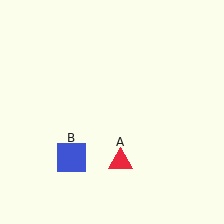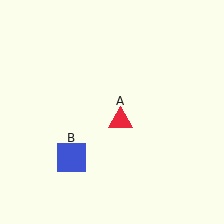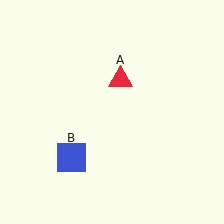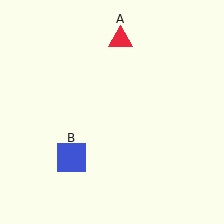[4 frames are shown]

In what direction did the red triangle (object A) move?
The red triangle (object A) moved up.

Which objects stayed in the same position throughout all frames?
Blue square (object B) remained stationary.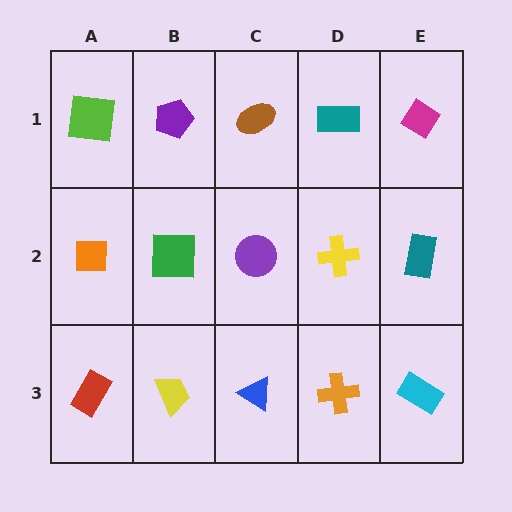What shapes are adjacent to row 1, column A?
An orange square (row 2, column A), a purple pentagon (row 1, column B).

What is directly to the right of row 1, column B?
A brown ellipse.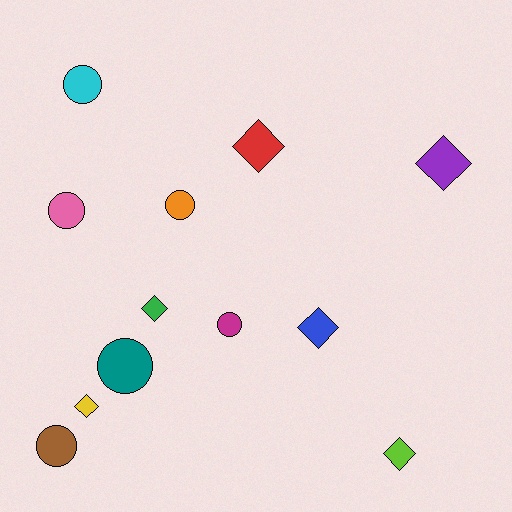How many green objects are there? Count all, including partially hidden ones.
There is 1 green object.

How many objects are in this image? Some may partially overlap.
There are 12 objects.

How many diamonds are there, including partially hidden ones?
There are 6 diamonds.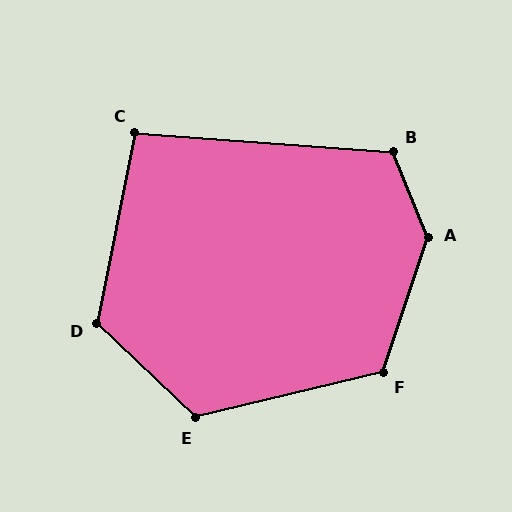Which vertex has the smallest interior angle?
C, at approximately 97 degrees.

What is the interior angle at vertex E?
Approximately 123 degrees (obtuse).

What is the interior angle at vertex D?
Approximately 123 degrees (obtuse).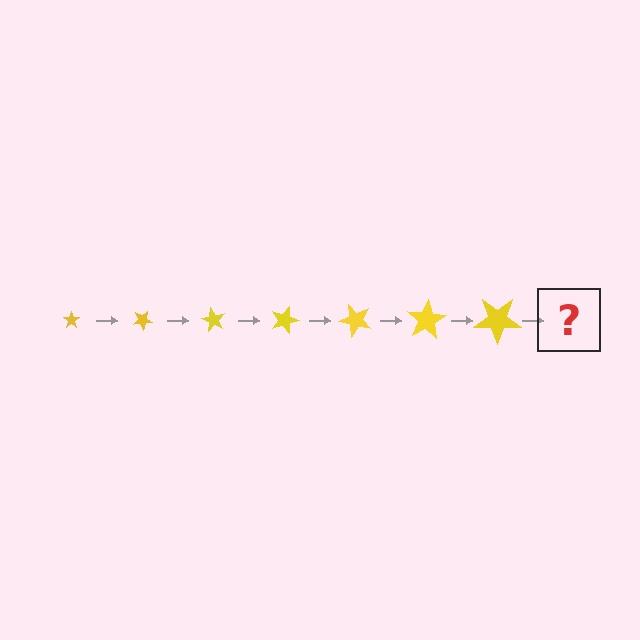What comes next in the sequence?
The next element should be a star, larger than the previous one and rotated 210 degrees from the start.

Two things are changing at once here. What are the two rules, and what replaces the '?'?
The two rules are that the star grows larger each step and it rotates 30 degrees each step. The '?' should be a star, larger than the previous one and rotated 210 degrees from the start.